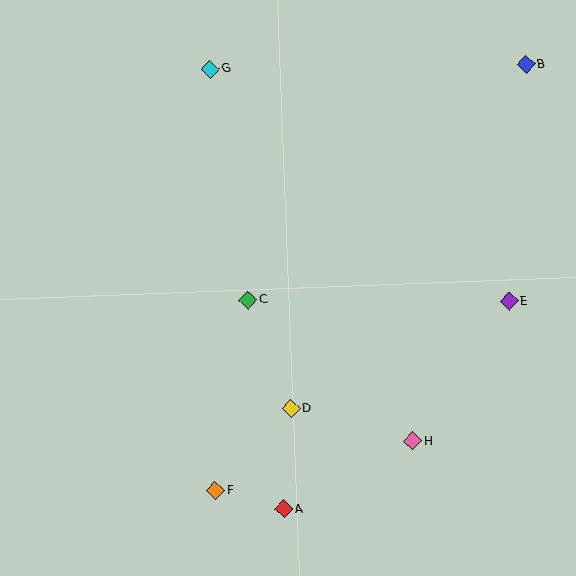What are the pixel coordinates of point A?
Point A is at (284, 509).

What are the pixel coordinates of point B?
Point B is at (526, 65).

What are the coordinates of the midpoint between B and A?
The midpoint between B and A is at (405, 287).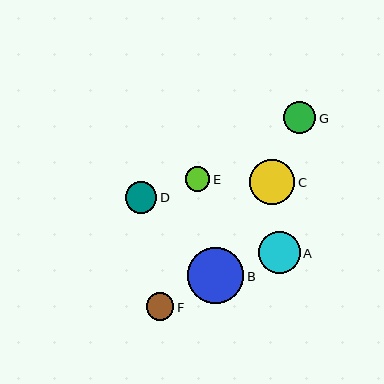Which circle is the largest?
Circle B is the largest with a size of approximately 56 pixels.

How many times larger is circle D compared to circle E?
Circle D is approximately 1.3 times the size of circle E.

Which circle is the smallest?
Circle E is the smallest with a size of approximately 25 pixels.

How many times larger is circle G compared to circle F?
Circle G is approximately 1.2 times the size of circle F.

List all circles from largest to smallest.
From largest to smallest: B, C, A, G, D, F, E.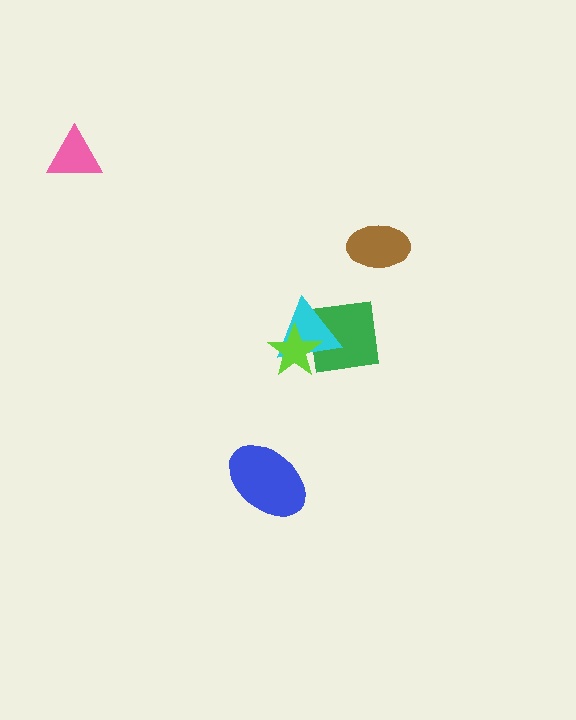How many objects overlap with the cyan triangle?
2 objects overlap with the cyan triangle.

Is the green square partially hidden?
Yes, it is partially covered by another shape.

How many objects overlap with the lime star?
2 objects overlap with the lime star.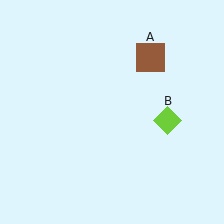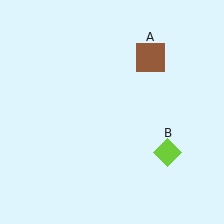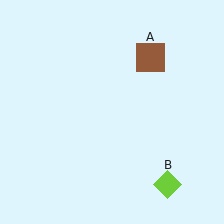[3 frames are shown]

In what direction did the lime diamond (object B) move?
The lime diamond (object B) moved down.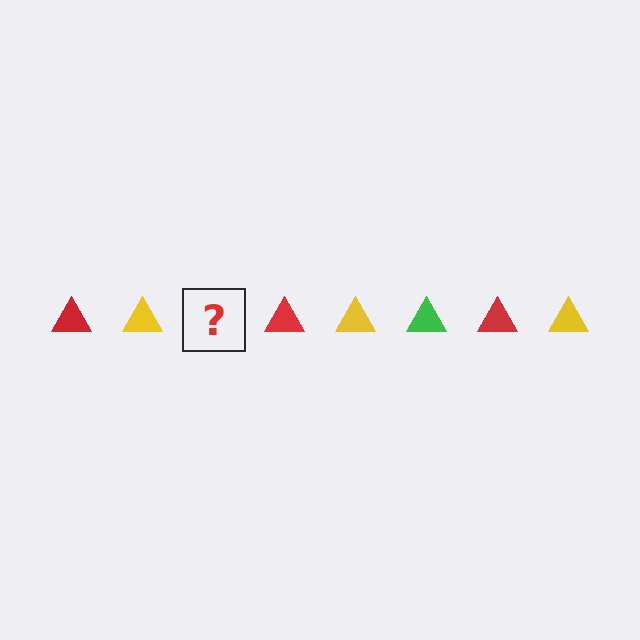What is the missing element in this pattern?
The missing element is a green triangle.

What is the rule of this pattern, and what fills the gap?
The rule is that the pattern cycles through red, yellow, green triangles. The gap should be filled with a green triangle.